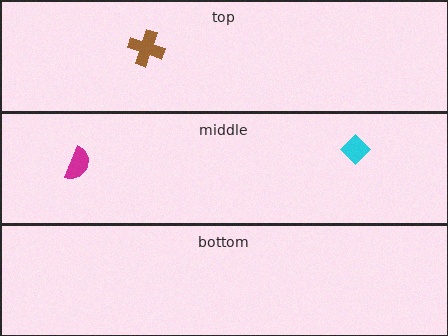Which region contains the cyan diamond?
The middle region.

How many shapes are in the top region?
1.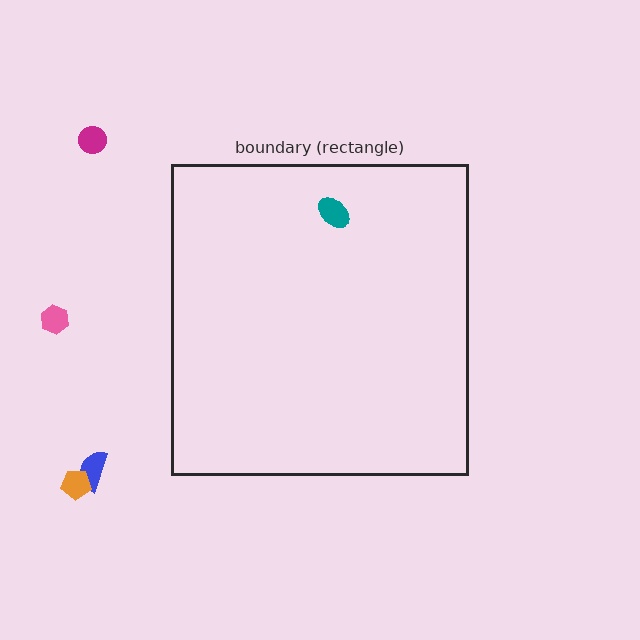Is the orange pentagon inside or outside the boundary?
Outside.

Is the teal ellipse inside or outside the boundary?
Inside.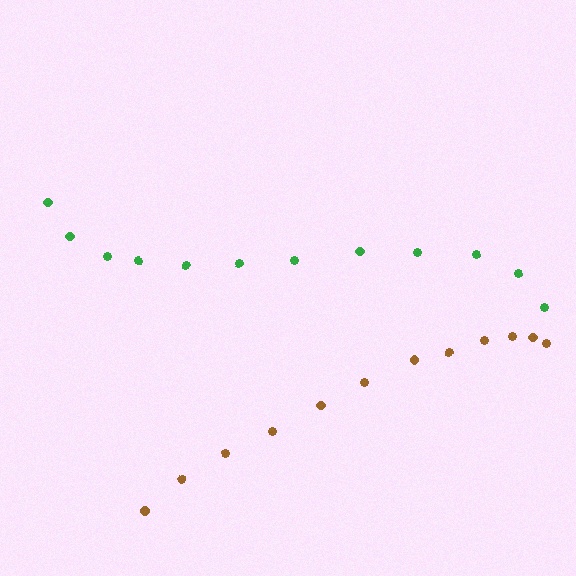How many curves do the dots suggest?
There are 2 distinct paths.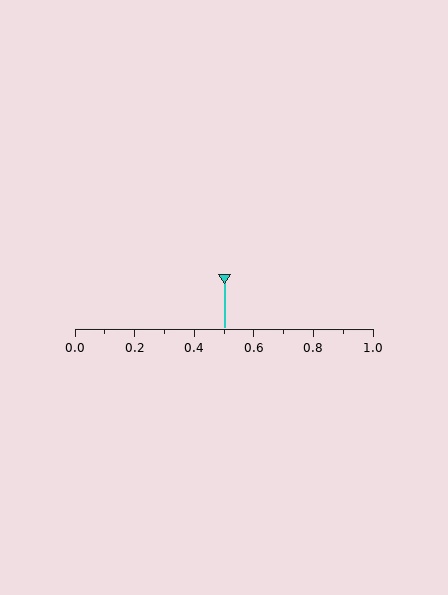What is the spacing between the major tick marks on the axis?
The major ticks are spaced 0.2 apart.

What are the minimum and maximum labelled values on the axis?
The axis runs from 0.0 to 1.0.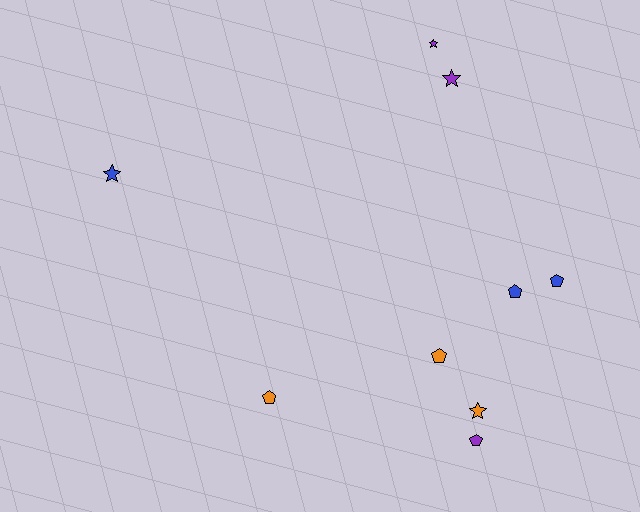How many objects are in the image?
There are 9 objects.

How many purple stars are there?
There are 2 purple stars.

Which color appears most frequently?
Orange, with 3 objects.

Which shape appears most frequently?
Pentagon, with 5 objects.